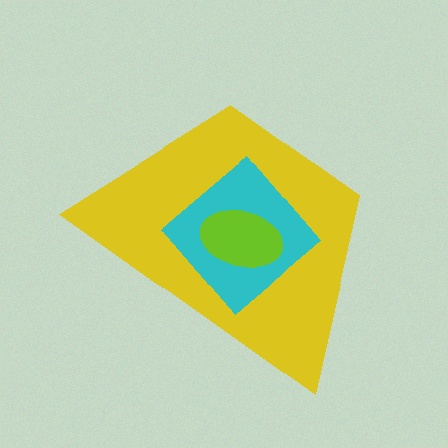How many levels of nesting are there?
3.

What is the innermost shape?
The lime ellipse.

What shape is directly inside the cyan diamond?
The lime ellipse.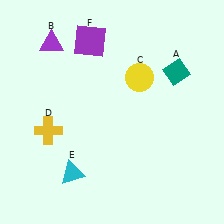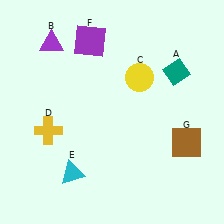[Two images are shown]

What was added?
A brown square (G) was added in Image 2.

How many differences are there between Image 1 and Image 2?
There is 1 difference between the two images.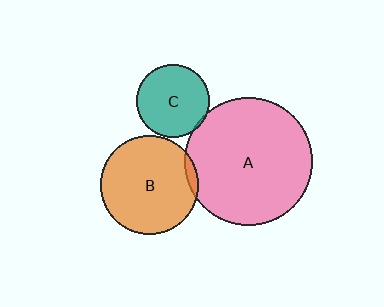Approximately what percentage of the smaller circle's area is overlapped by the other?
Approximately 5%.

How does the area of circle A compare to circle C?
Approximately 3.1 times.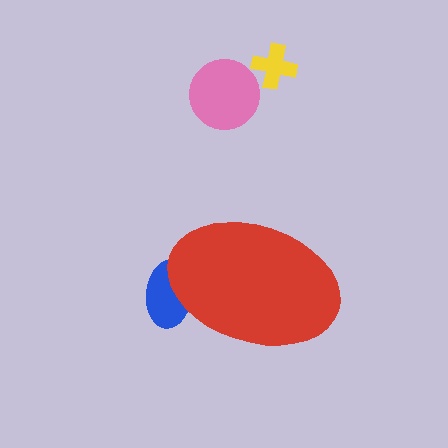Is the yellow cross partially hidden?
No, the yellow cross is fully visible.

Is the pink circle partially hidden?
No, the pink circle is fully visible.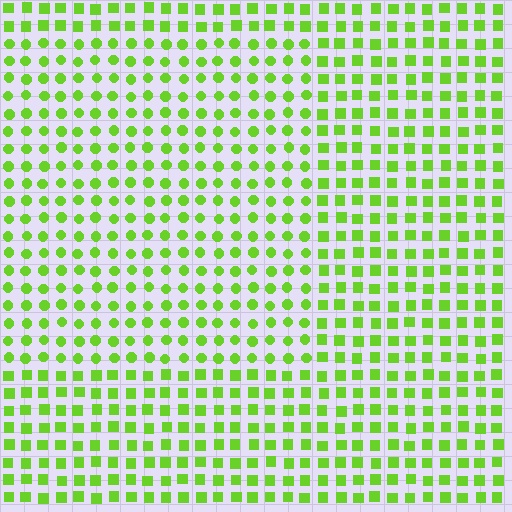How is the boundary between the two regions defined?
The boundary is defined by a change in element shape: circles inside vs. squares outside. All elements share the same color and spacing.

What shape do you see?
I see a rectangle.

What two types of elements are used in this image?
The image uses circles inside the rectangle region and squares outside it.